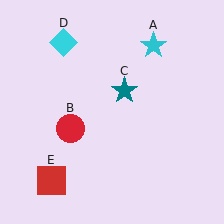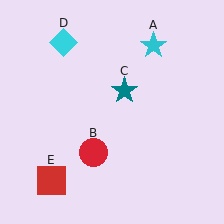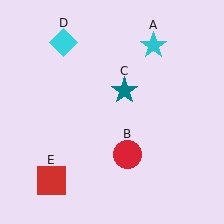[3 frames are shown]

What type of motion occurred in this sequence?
The red circle (object B) rotated counterclockwise around the center of the scene.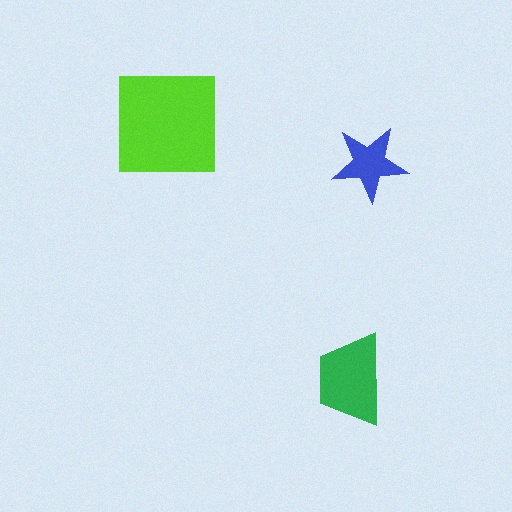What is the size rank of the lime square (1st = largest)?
1st.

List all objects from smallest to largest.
The blue star, the green trapezoid, the lime square.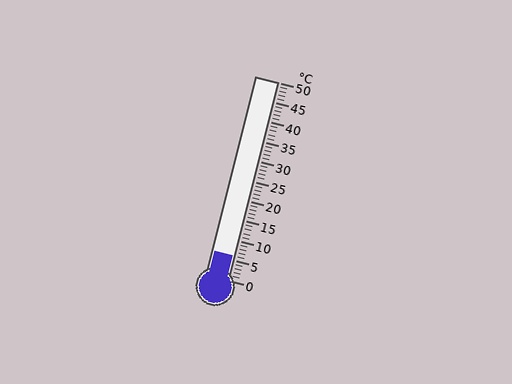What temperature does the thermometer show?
The thermometer shows approximately 6°C.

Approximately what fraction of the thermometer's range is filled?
The thermometer is filled to approximately 10% of its range.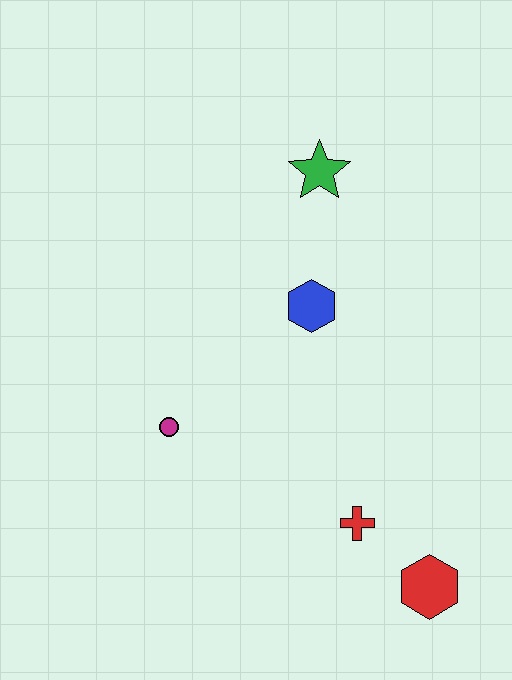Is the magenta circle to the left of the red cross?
Yes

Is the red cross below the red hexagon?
No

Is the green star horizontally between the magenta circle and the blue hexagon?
No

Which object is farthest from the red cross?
The green star is farthest from the red cross.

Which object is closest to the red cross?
The red hexagon is closest to the red cross.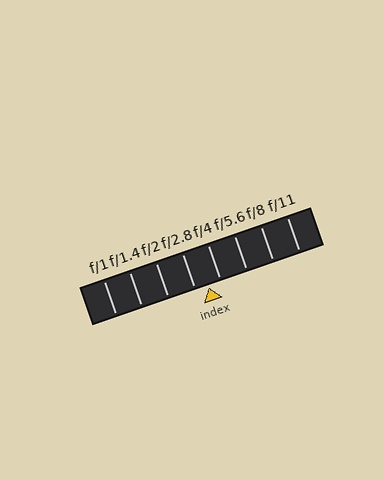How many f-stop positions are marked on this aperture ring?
There are 8 f-stop positions marked.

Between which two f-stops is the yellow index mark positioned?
The index mark is between f/2.8 and f/4.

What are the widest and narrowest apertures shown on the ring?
The widest aperture shown is f/1 and the narrowest is f/11.